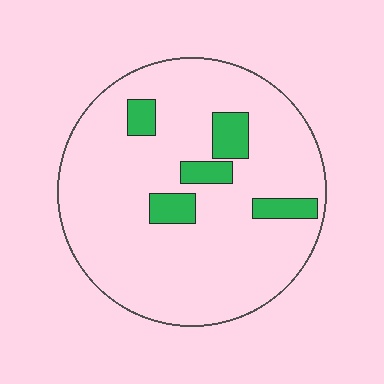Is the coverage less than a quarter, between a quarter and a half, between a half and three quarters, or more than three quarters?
Less than a quarter.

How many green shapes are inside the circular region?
5.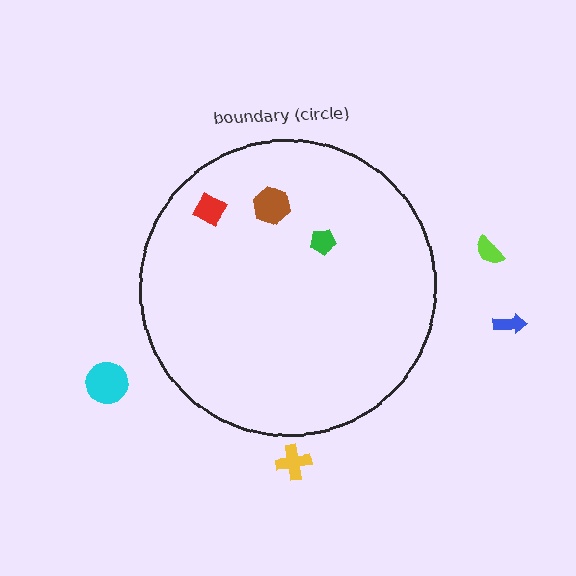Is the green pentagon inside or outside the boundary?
Inside.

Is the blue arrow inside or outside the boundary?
Outside.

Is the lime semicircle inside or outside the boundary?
Outside.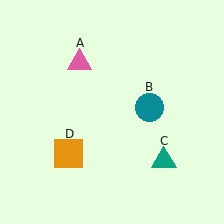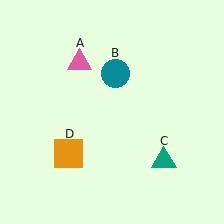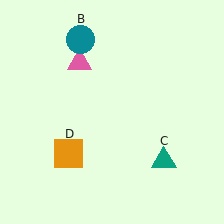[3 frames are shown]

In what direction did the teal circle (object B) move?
The teal circle (object B) moved up and to the left.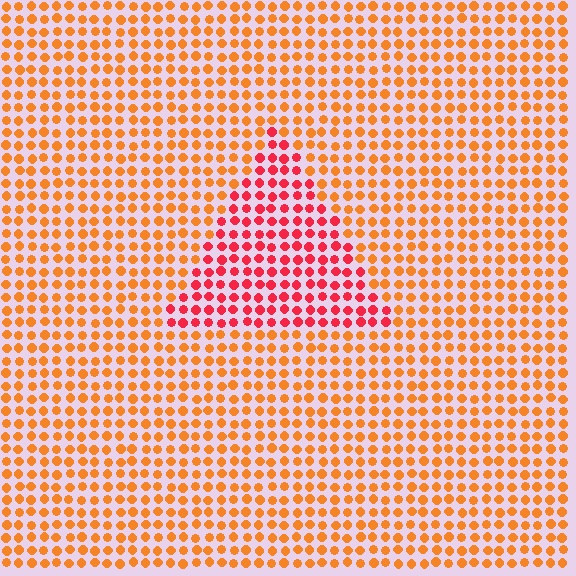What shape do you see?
I see a triangle.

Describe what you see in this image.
The image is filled with small orange elements in a uniform arrangement. A triangle-shaped region is visible where the elements are tinted to a slightly different hue, forming a subtle color boundary.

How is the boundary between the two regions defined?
The boundary is defined purely by a slight shift in hue (about 36 degrees). Spacing, size, and orientation are identical on both sides.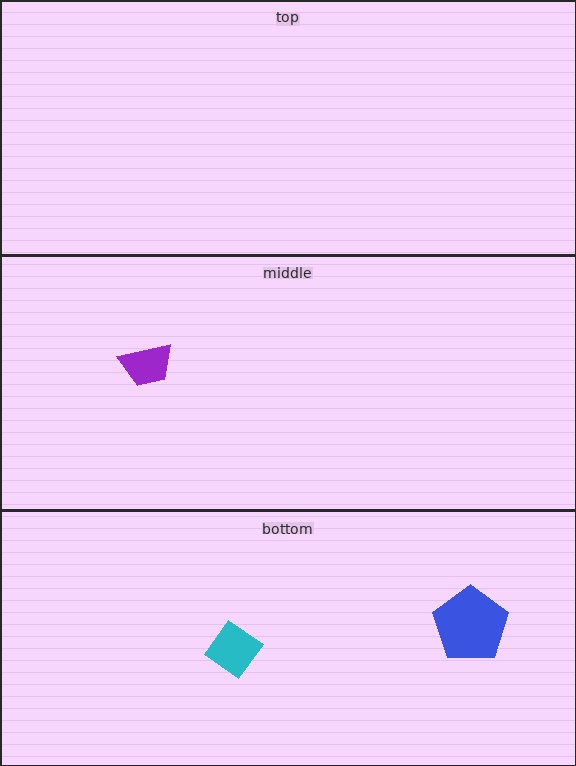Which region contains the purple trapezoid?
The middle region.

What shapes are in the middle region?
The purple trapezoid.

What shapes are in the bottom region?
The blue pentagon, the cyan diamond.